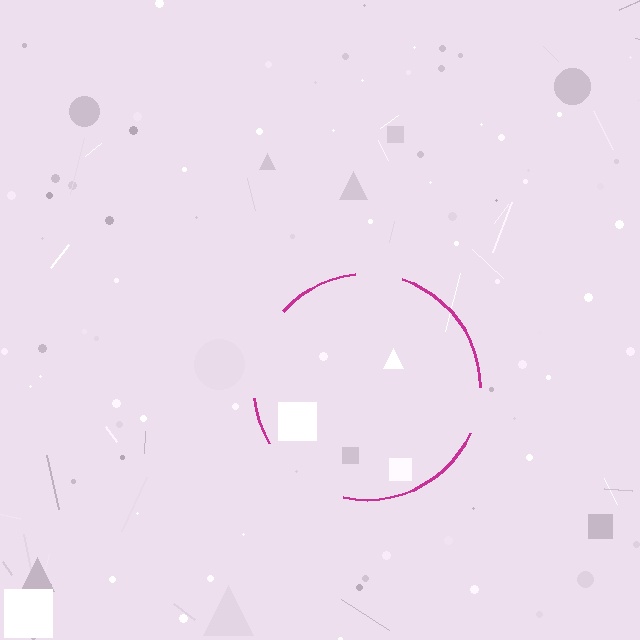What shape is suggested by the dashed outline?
The dashed outline suggests a circle.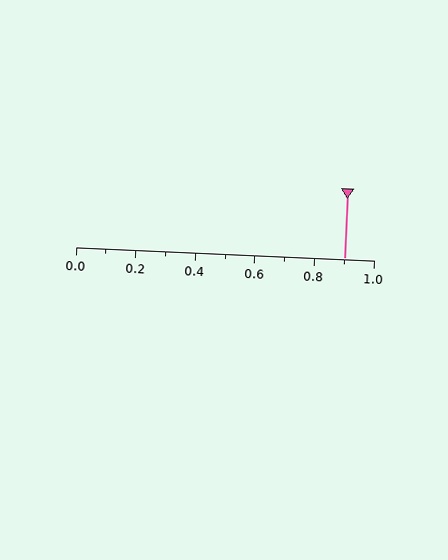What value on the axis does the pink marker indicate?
The marker indicates approximately 0.9.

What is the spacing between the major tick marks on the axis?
The major ticks are spaced 0.2 apart.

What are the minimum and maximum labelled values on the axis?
The axis runs from 0.0 to 1.0.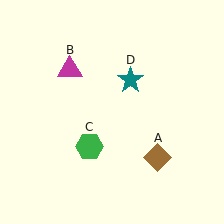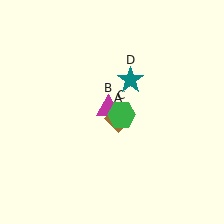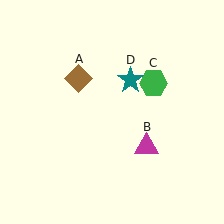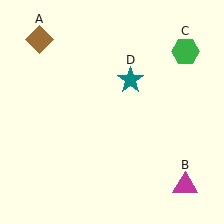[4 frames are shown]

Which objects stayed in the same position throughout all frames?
Teal star (object D) remained stationary.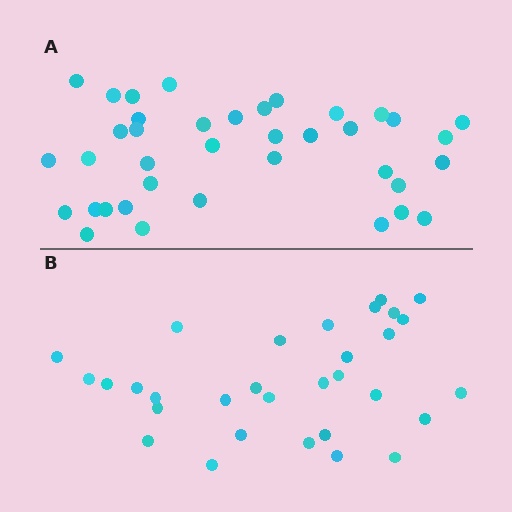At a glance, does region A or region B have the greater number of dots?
Region A (the top region) has more dots.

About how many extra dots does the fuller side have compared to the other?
Region A has roughly 8 or so more dots than region B.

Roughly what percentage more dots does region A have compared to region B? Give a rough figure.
About 25% more.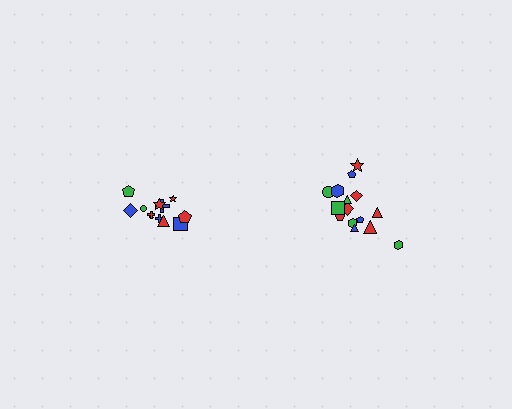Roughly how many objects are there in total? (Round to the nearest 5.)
Roughly 25 objects in total.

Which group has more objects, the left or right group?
The right group.